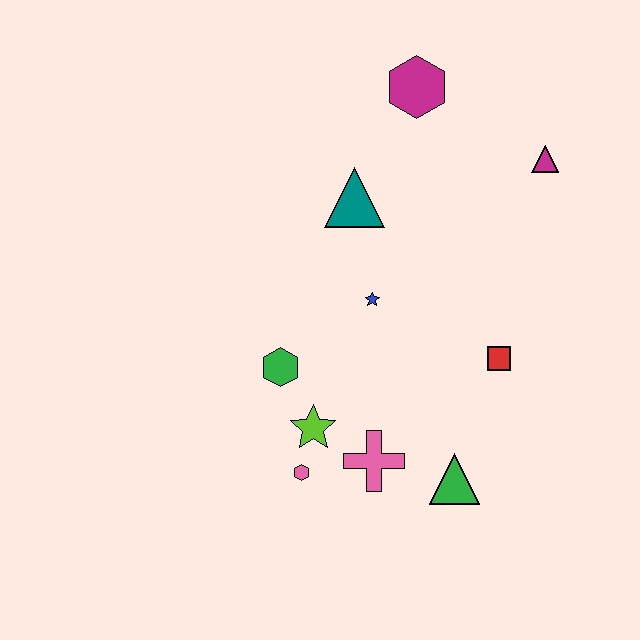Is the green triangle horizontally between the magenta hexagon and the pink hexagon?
No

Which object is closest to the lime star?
The pink hexagon is closest to the lime star.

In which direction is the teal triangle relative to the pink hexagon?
The teal triangle is above the pink hexagon.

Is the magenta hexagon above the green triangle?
Yes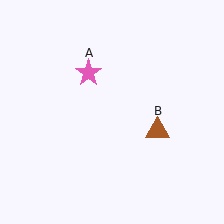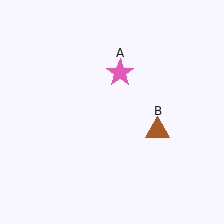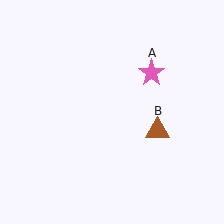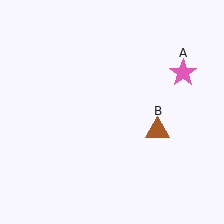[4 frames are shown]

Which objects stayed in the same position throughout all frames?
Brown triangle (object B) remained stationary.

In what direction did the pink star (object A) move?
The pink star (object A) moved right.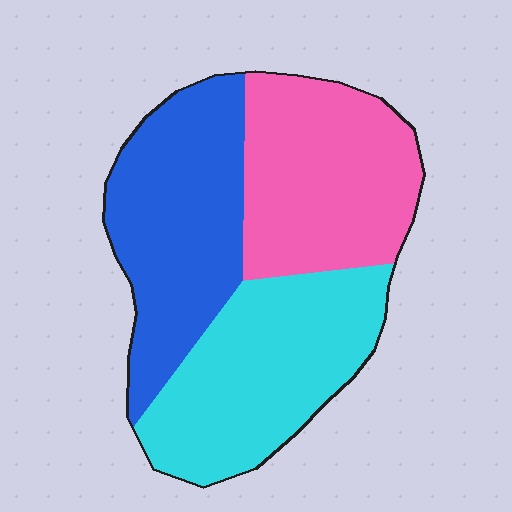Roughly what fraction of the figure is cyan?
Cyan takes up about one third (1/3) of the figure.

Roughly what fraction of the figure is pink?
Pink takes up about one third (1/3) of the figure.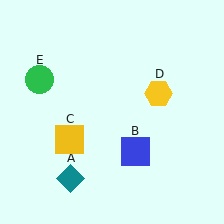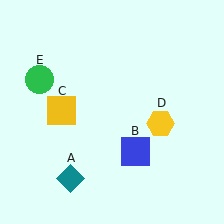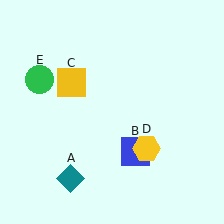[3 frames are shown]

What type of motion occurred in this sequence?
The yellow square (object C), yellow hexagon (object D) rotated clockwise around the center of the scene.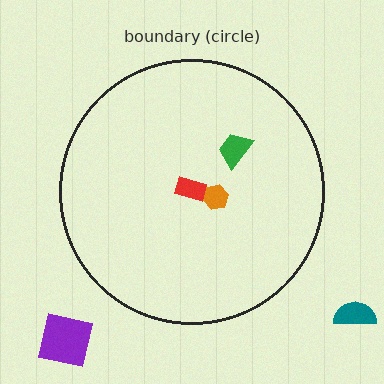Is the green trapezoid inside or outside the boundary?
Inside.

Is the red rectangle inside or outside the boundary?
Inside.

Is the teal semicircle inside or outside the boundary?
Outside.